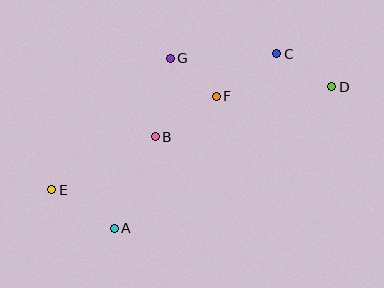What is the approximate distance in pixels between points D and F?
The distance between D and F is approximately 116 pixels.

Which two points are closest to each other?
Points F and G are closest to each other.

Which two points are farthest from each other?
Points D and E are farthest from each other.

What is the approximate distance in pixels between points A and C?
The distance between A and C is approximately 238 pixels.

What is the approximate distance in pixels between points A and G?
The distance between A and G is approximately 179 pixels.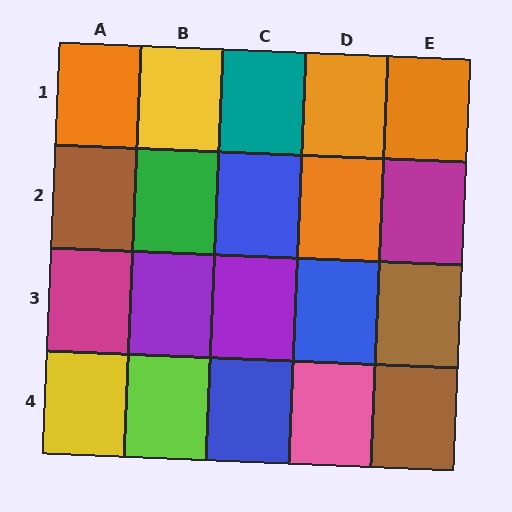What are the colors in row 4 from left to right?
Yellow, lime, blue, pink, brown.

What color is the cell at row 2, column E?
Magenta.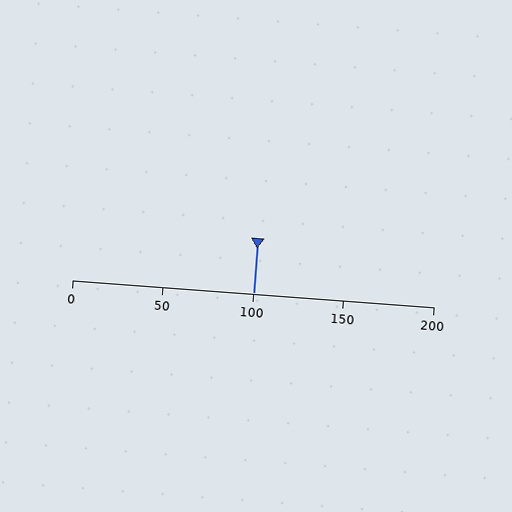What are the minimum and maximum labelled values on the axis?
The axis runs from 0 to 200.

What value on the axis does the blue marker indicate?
The marker indicates approximately 100.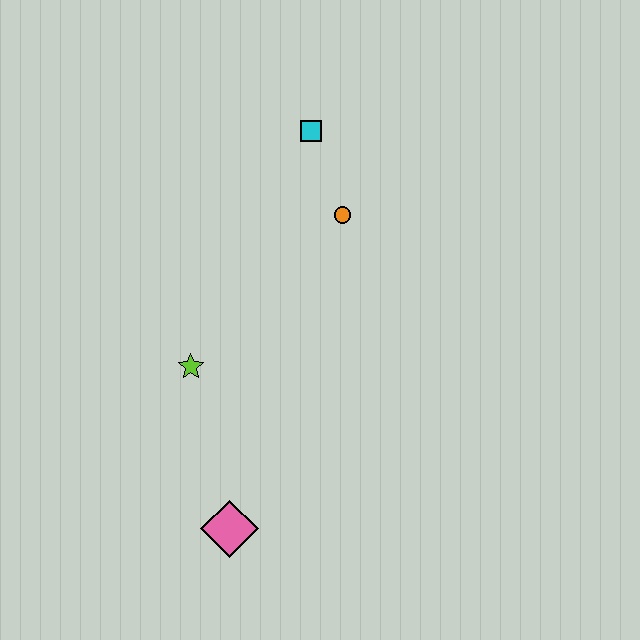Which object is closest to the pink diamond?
The lime star is closest to the pink diamond.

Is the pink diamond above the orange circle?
No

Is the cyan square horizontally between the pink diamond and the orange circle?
Yes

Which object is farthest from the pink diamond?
The cyan square is farthest from the pink diamond.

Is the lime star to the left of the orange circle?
Yes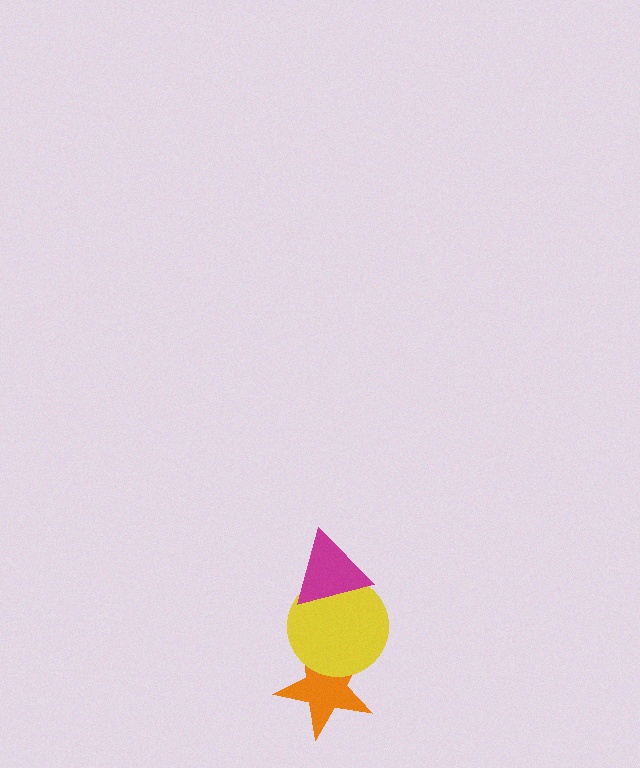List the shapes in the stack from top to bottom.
From top to bottom: the magenta triangle, the yellow circle, the orange star.